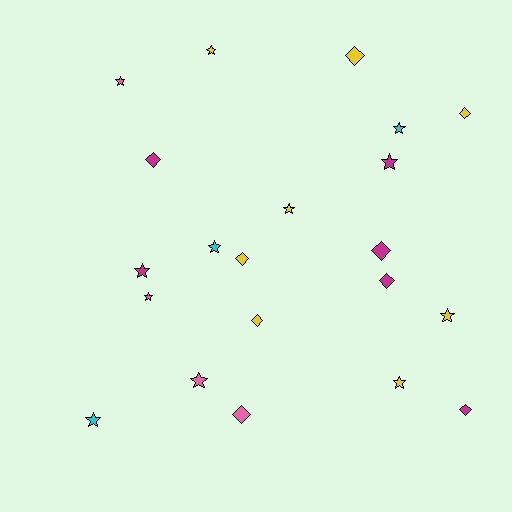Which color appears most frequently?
Yellow, with 8 objects.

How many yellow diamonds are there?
There are 4 yellow diamonds.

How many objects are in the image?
There are 21 objects.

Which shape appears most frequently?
Star, with 12 objects.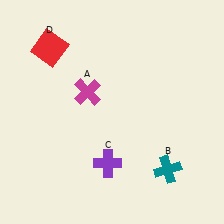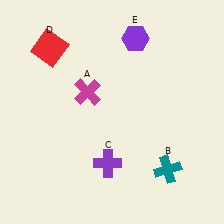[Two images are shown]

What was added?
A purple hexagon (E) was added in Image 2.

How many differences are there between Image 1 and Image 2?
There is 1 difference between the two images.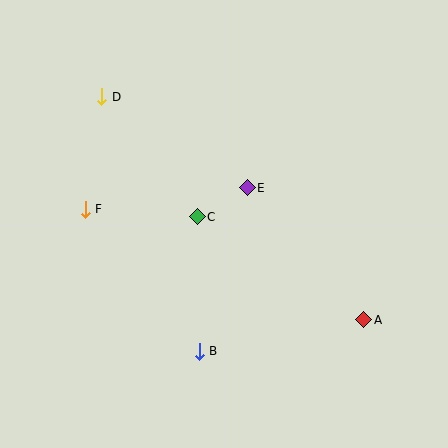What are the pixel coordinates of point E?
Point E is at (247, 188).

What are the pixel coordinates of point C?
Point C is at (197, 217).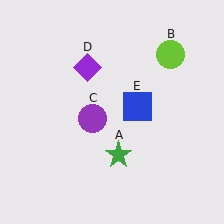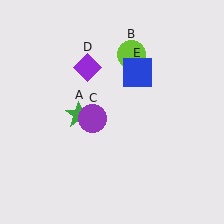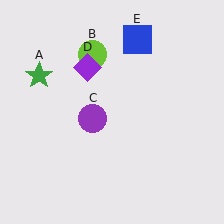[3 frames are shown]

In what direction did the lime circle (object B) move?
The lime circle (object B) moved left.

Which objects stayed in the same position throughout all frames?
Purple circle (object C) and purple diamond (object D) remained stationary.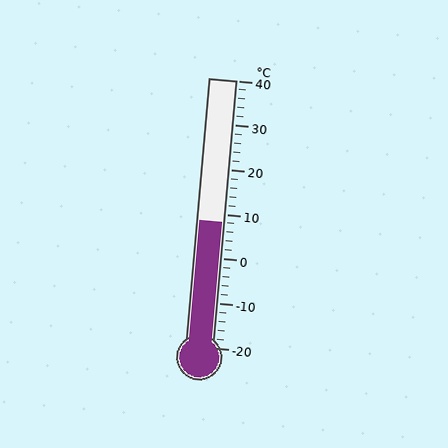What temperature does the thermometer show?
The thermometer shows approximately 8°C.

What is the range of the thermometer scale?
The thermometer scale ranges from -20°C to 40°C.